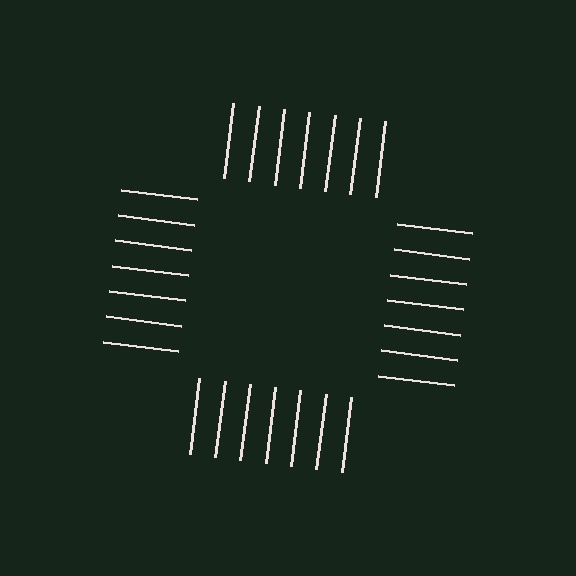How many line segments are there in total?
28 — 7 along each of the 4 edges.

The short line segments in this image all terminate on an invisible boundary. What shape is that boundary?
An illusory square — the line segments terminate on its edges but no continuous stroke is drawn.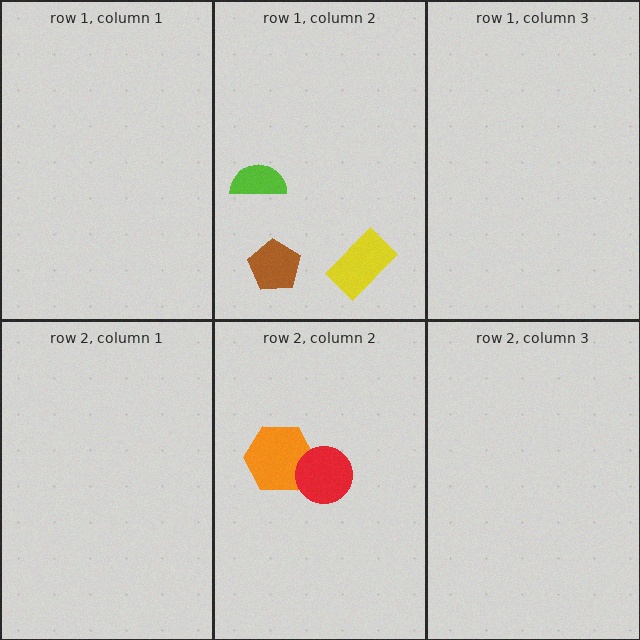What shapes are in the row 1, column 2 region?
The brown pentagon, the yellow rectangle, the lime semicircle.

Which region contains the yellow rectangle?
The row 1, column 2 region.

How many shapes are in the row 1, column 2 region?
3.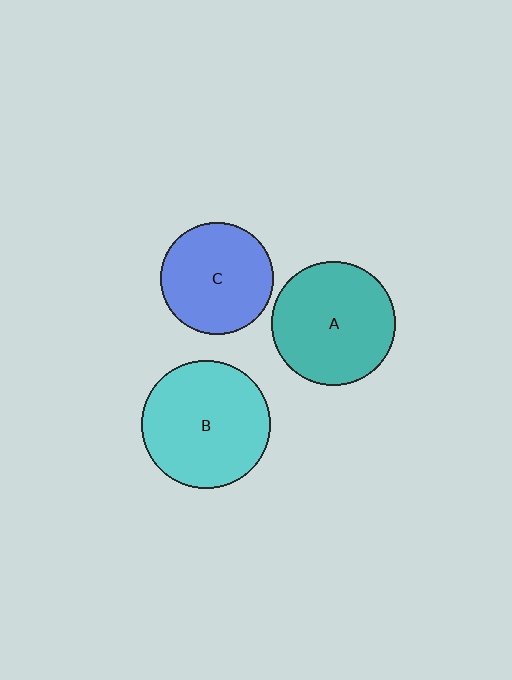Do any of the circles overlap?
No, none of the circles overlap.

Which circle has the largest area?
Circle B (cyan).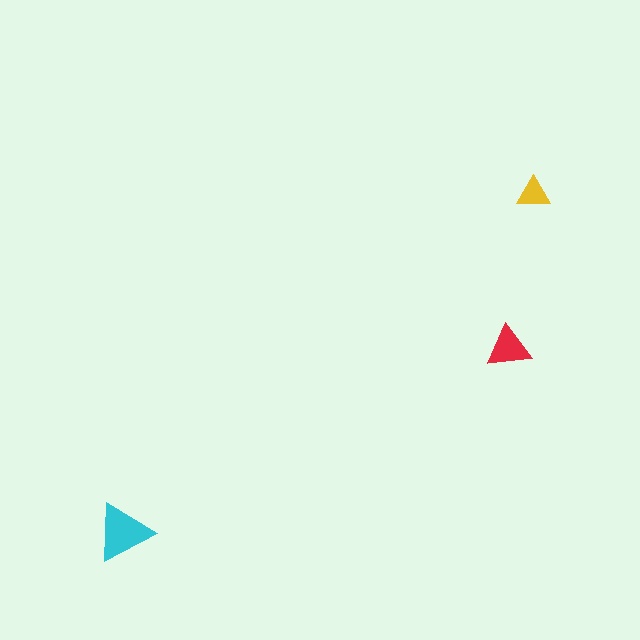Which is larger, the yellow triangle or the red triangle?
The red one.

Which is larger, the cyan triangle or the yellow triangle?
The cyan one.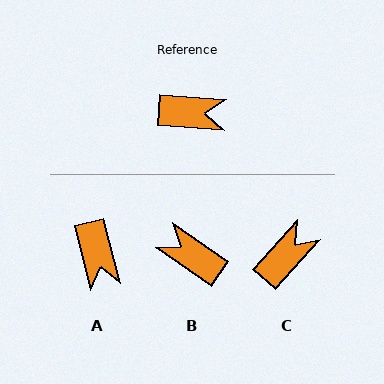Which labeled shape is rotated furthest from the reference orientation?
B, about 150 degrees away.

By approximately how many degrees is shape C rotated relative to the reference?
Approximately 53 degrees counter-clockwise.